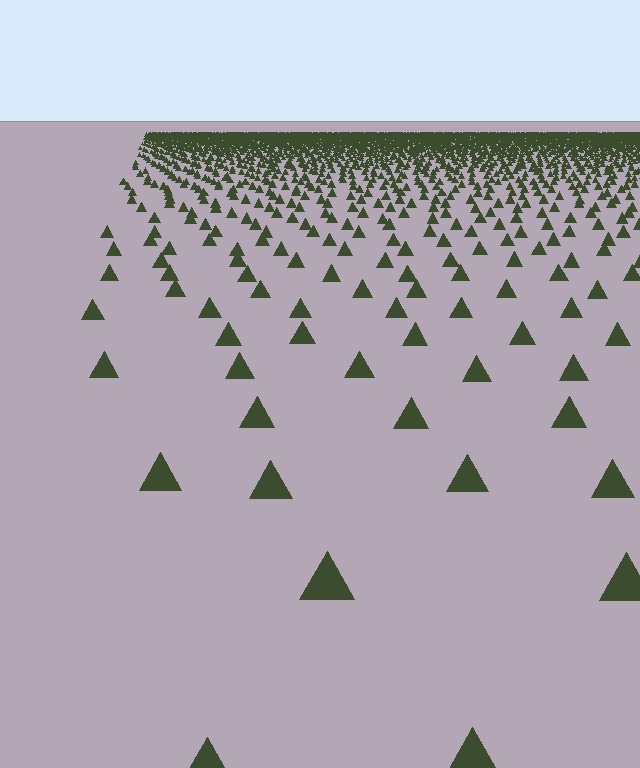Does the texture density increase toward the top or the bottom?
Density increases toward the top.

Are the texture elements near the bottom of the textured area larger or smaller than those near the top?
Larger. Near the bottom, elements are closer to the viewer and appear at a bigger on-screen size.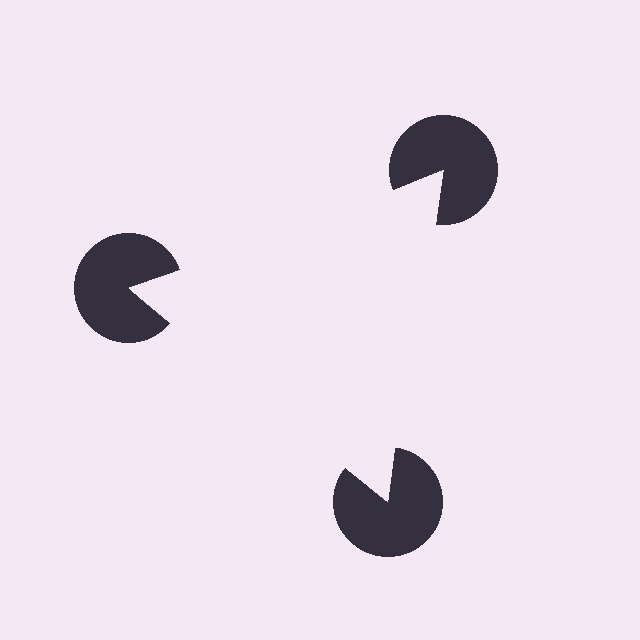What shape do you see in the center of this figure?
An illusory triangle — its edges are inferred from the aligned wedge cuts in the pac-man discs, not physically drawn.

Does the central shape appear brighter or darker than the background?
It typically appears slightly brighter than the background, even though no actual brightness change is drawn.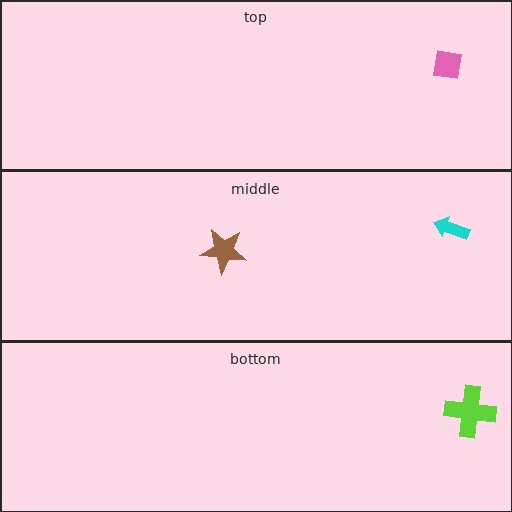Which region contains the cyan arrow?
The middle region.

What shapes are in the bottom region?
The lime cross.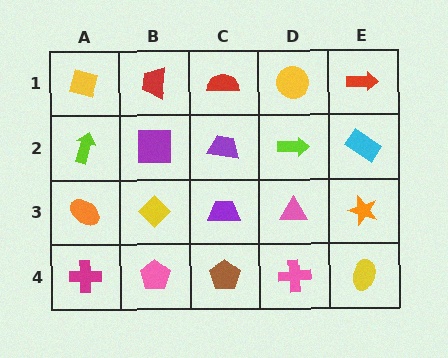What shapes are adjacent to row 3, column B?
A purple square (row 2, column B), a pink pentagon (row 4, column B), an orange ellipse (row 3, column A), a purple trapezoid (row 3, column C).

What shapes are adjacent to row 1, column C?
A purple trapezoid (row 2, column C), a red trapezoid (row 1, column B), a yellow circle (row 1, column D).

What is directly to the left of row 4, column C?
A pink pentagon.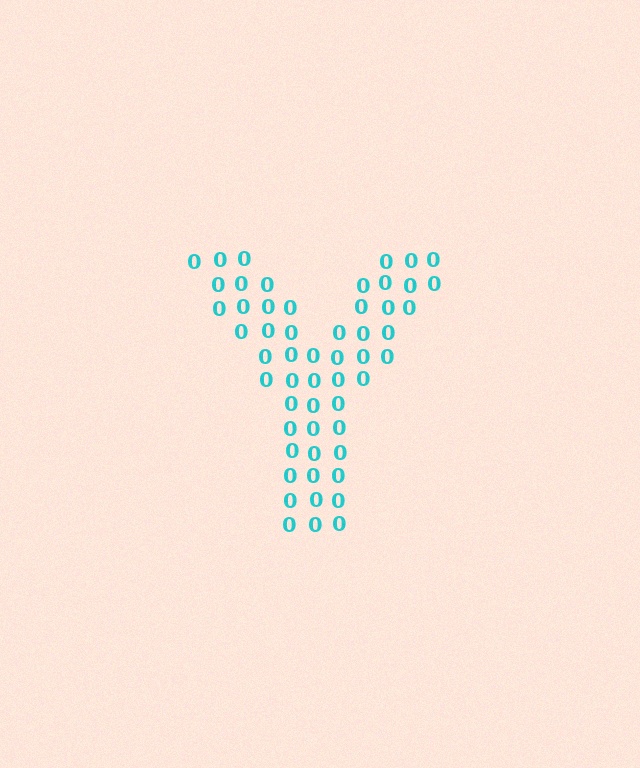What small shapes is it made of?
It is made of small digit 0's.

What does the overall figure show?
The overall figure shows the letter Y.